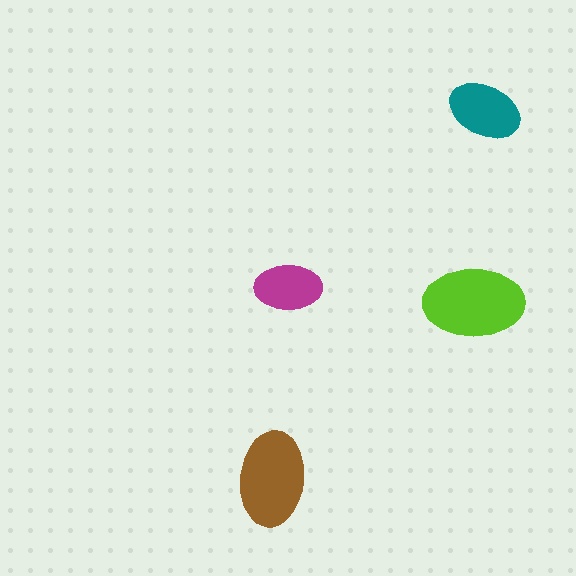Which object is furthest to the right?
The teal ellipse is rightmost.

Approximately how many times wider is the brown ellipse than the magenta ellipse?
About 1.5 times wider.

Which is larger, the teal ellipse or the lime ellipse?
The lime one.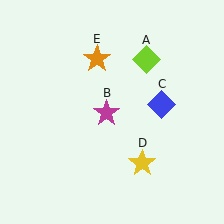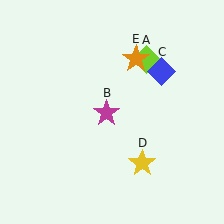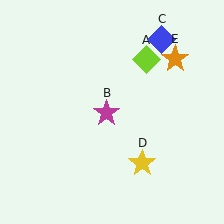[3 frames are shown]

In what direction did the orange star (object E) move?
The orange star (object E) moved right.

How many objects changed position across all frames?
2 objects changed position: blue diamond (object C), orange star (object E).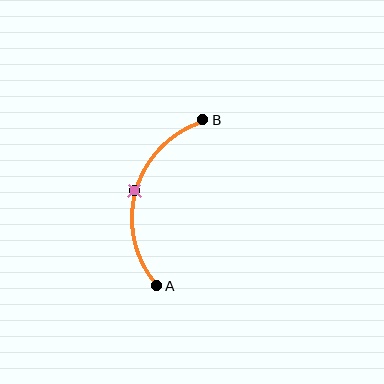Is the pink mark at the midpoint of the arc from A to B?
Yes. The pink mark lies on the arc at equal arc-length from both A and B — it is the arc midpoint.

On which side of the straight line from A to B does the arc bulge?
The arc bulges to the left of the straight line connecting A and B.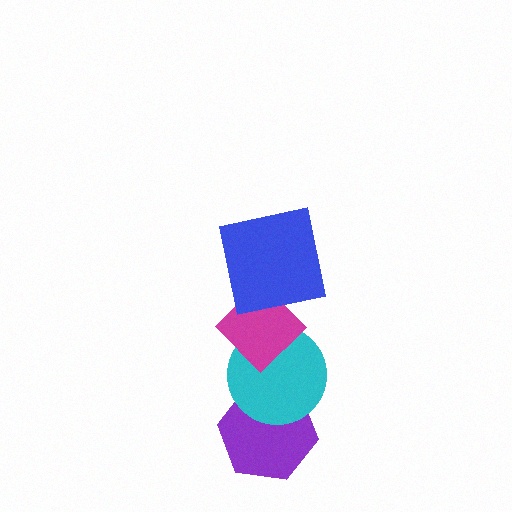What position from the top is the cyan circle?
The cyan circle is 3rd from the top.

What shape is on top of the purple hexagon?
The cyan circle is on top of the purple hexagon.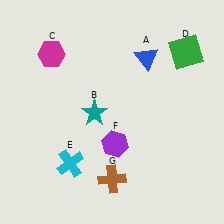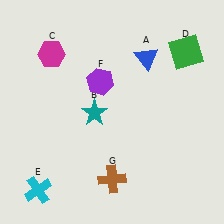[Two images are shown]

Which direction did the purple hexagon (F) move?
The purple hexagon (F) moved up.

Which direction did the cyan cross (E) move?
The cyan cross (E) moved left.